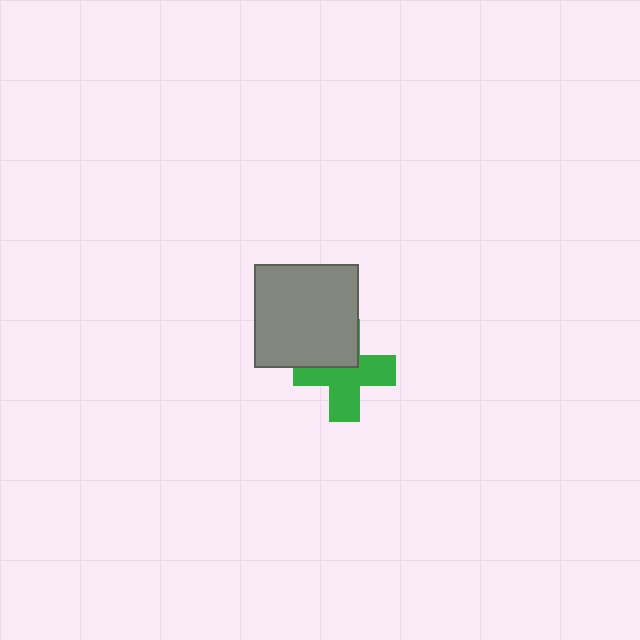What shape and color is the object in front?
The object in front is a gray square.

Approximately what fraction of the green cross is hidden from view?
Roughly 36% of the green cross is hidden behind the gray square.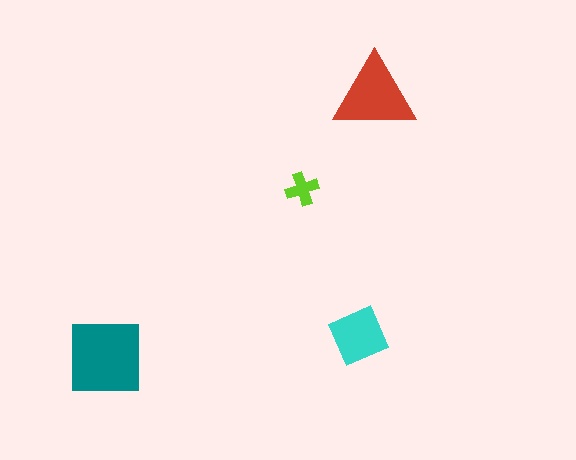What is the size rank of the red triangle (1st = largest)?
2nd.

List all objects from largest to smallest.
The teal square, the red triangle, the cyan diamond, the lime cross.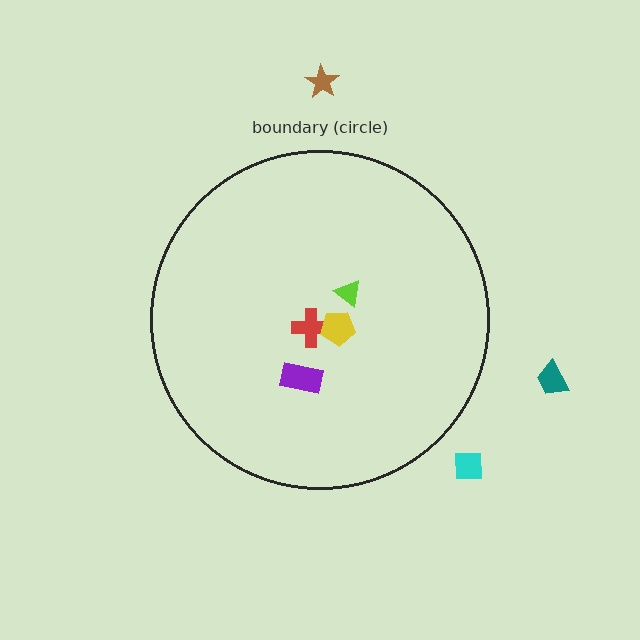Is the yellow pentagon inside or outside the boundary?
Inside.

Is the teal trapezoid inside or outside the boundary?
Outside.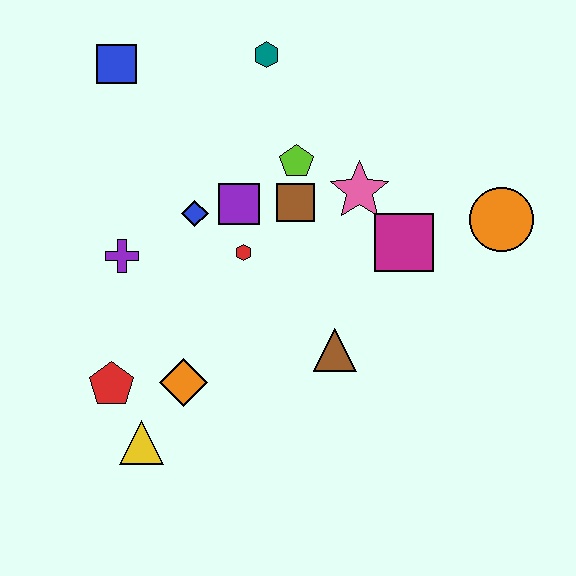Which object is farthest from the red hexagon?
The orange circle is farthest from the red hexagon.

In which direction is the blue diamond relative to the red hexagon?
The blue diamond is to the left of the red hexagon.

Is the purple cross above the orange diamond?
Yes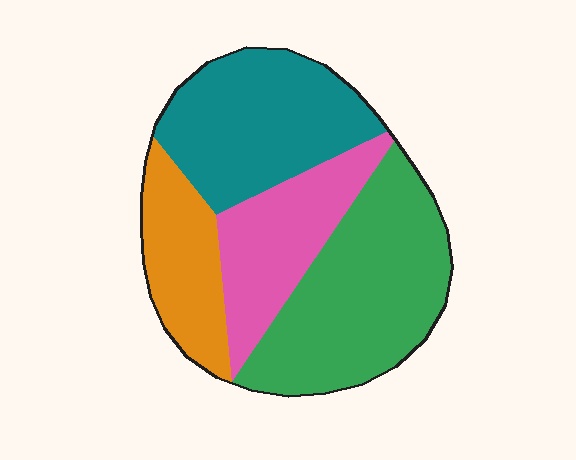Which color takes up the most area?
Green, at roughly 35%.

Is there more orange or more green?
Green.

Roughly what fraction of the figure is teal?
Teal covers roughly 30% of the figure.